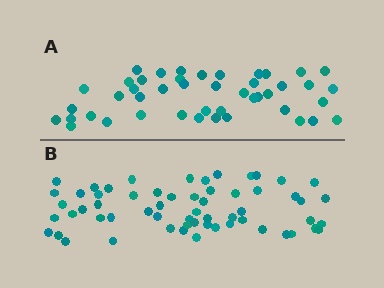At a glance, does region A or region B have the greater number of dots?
Region B (the bottom region) has more dots.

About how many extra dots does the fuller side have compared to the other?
Region B has approximately 15 more dots than region A.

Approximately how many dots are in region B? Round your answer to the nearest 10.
About 60 dots.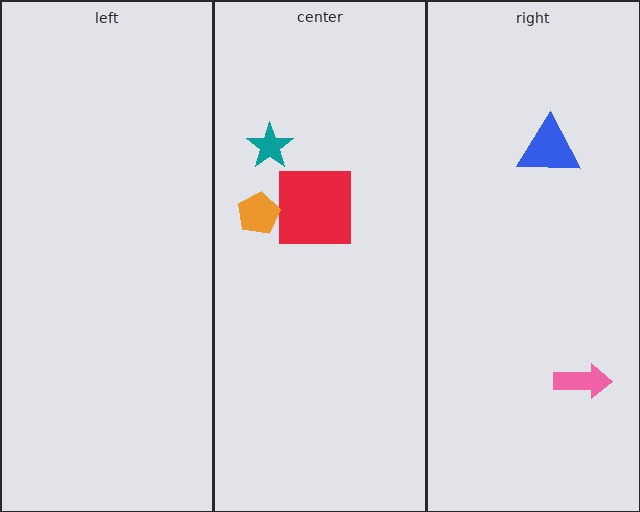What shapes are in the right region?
The pink arrow, the blue triangle.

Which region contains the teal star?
The center region.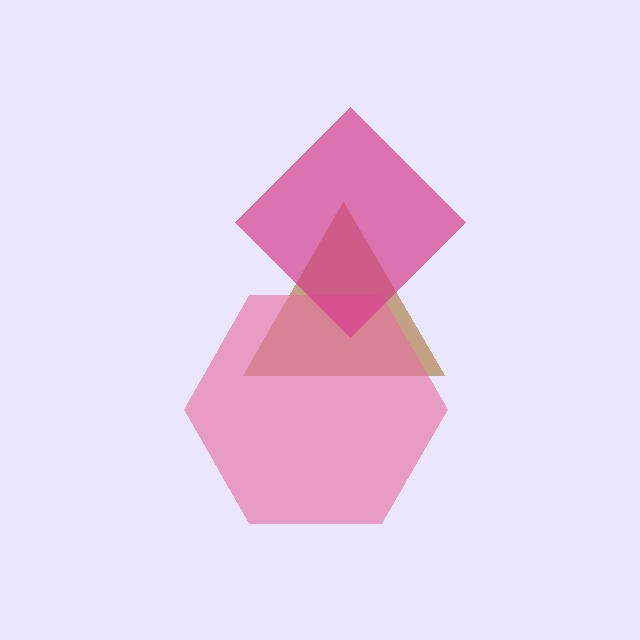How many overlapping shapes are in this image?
There are 3 overlapping shapes in the image.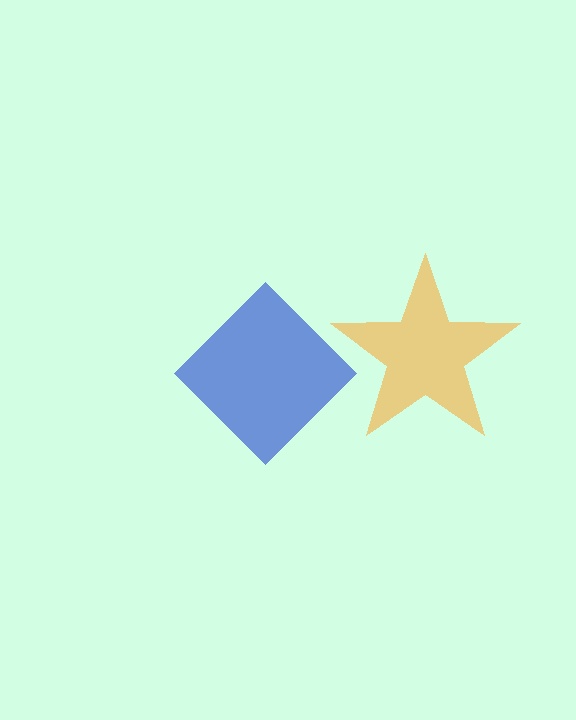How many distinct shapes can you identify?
There are 2 distinct shapes: a blue diamond, an orange star.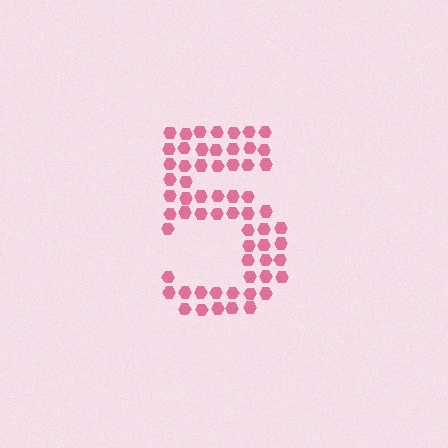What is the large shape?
The large shape is the digit 5.